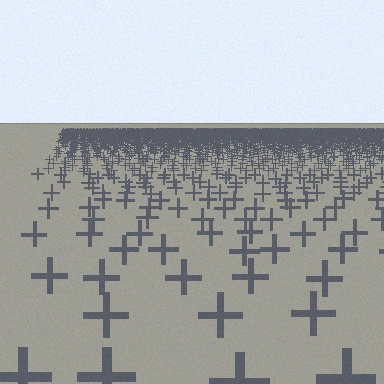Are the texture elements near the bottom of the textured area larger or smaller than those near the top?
Larger. Near the bottom, elements are closer to the viewer and appear at a bigger on-screen size.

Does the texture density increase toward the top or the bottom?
Density increases toward the top.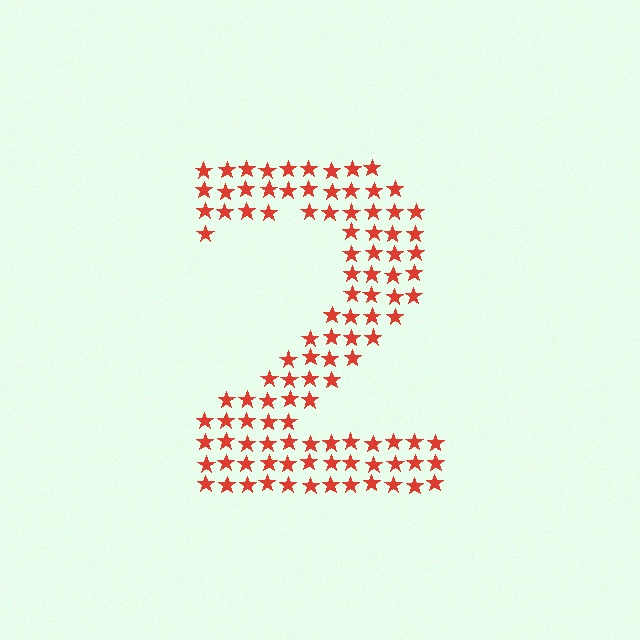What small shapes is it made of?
It is made of small stars.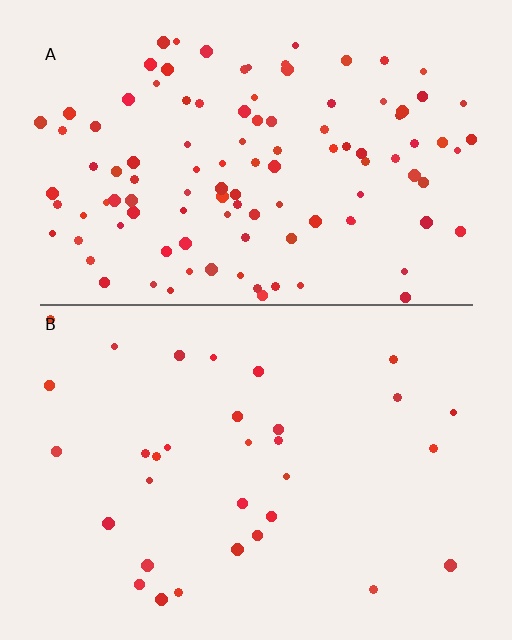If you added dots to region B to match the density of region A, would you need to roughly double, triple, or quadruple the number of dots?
Approximately triple.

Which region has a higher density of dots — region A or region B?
A (the top).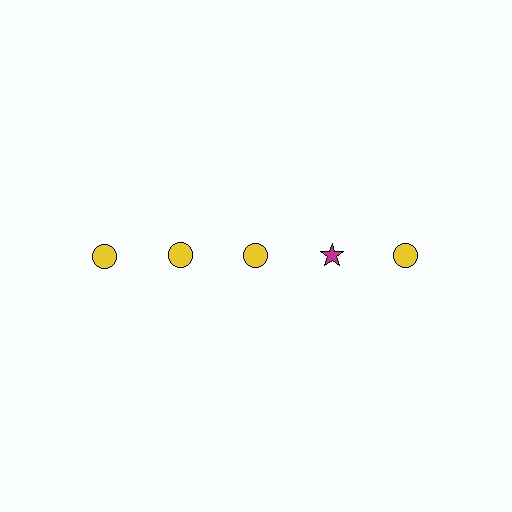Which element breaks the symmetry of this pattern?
The magenta star in the top row, second from right column breaks the symmetry. All other shapes are yellow circles.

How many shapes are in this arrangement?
There are 5 shapes arranged in a grid pattern.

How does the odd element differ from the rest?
It differs in both color (magenta instead of yellow) and shape (star instead of circle).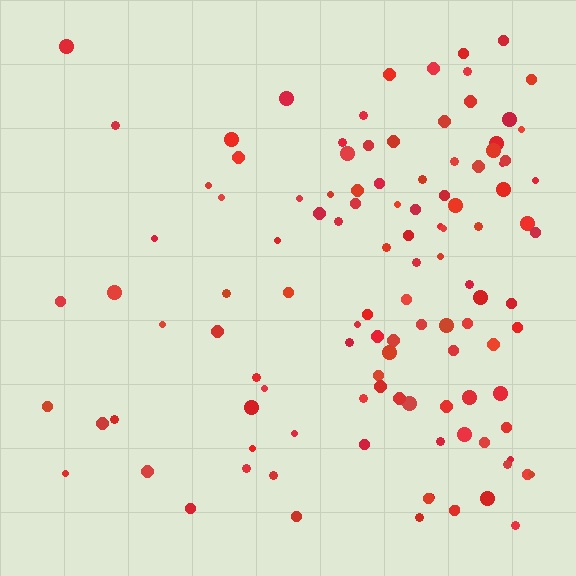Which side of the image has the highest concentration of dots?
The right.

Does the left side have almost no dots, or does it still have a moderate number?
Still a moderate number, just noticeably fewer than the right.